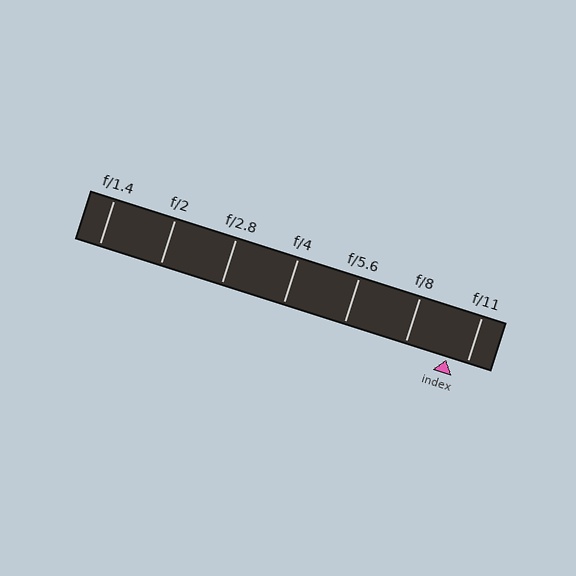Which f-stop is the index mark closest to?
The index mark is closest to f/11.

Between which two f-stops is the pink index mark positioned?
The index mark is between f/8 and f/11.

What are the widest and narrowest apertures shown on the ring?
The widest aperture shown is f/1.4 and the narrowest is f/11.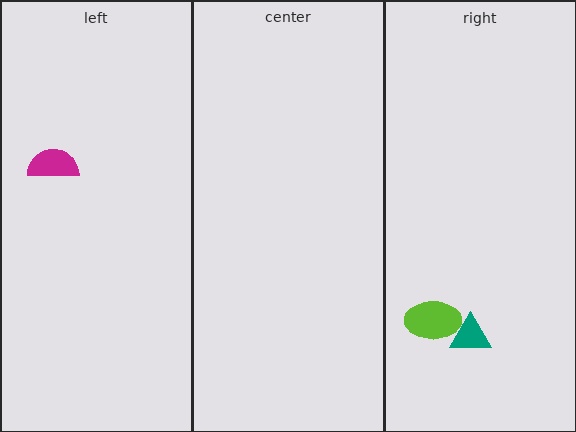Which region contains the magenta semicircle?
The left region.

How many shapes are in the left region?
1.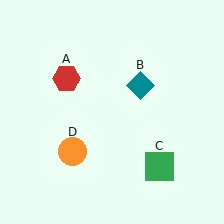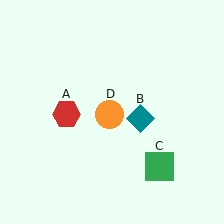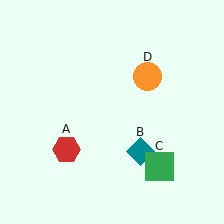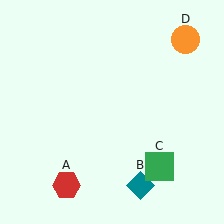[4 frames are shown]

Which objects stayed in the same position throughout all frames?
Green square (object C) remained stationary.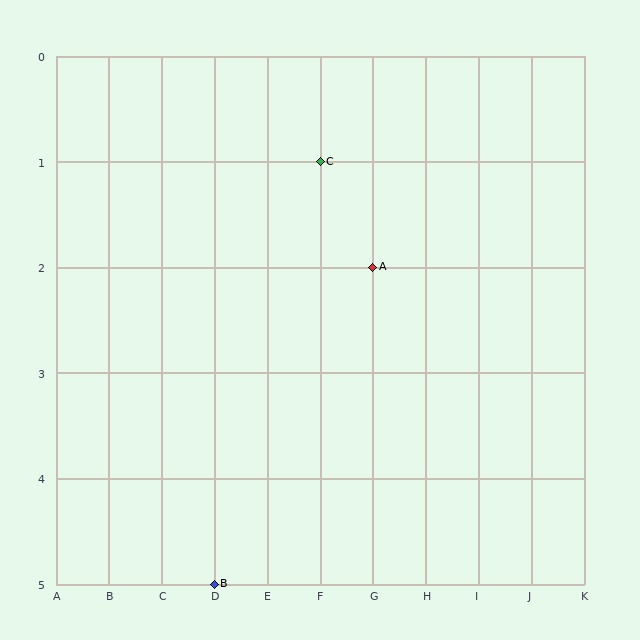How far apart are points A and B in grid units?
Points A and B are 3 columns and 3 rows apart (about 4.2 grid units diagonally).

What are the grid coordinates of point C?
Point C is at grid coordinates (F, 1).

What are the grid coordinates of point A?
Point A is at grid coordinates (G, 2).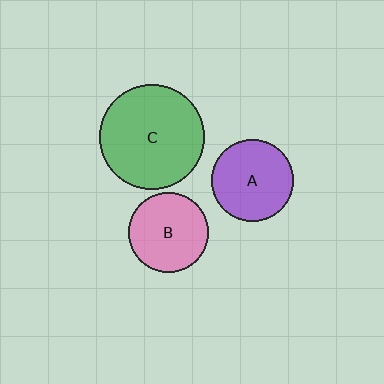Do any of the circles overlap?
No, none of the circles overlap.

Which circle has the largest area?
Circle C (green).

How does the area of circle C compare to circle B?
Approximately 1.7 times.